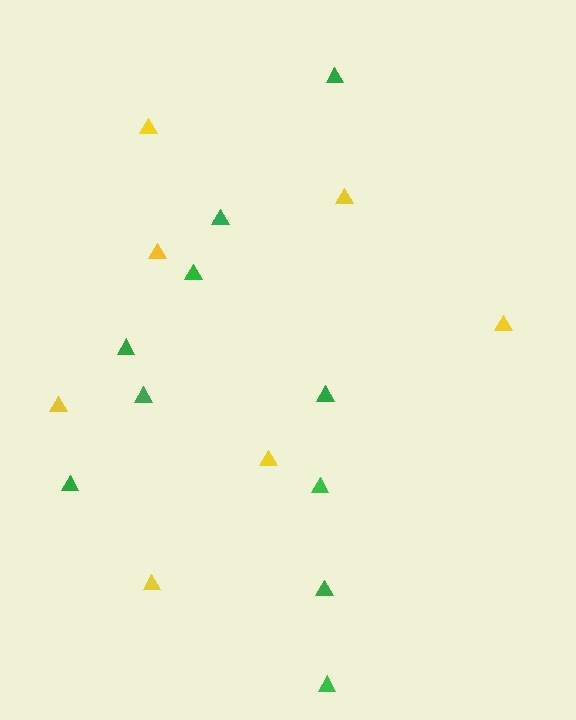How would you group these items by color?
There are 2 groups: one group of green triangles (10) and one group of yellow triangles (7).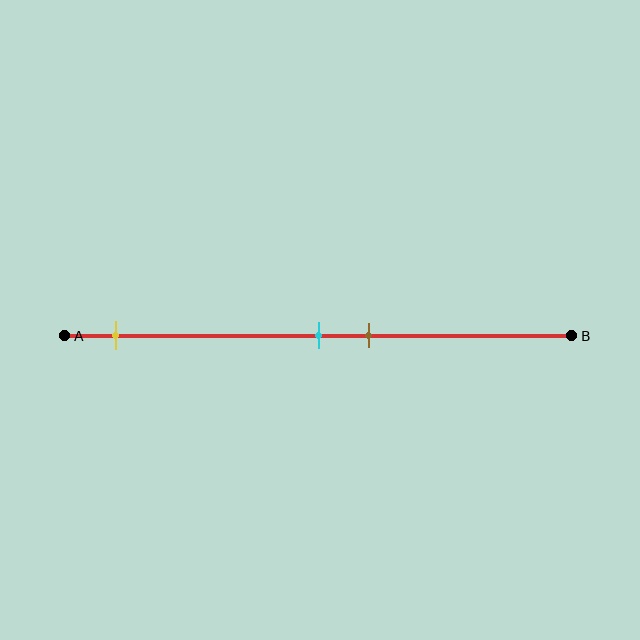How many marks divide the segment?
There are 3 marks dividing the segment.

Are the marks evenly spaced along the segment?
No, the marks are not evenly spaced.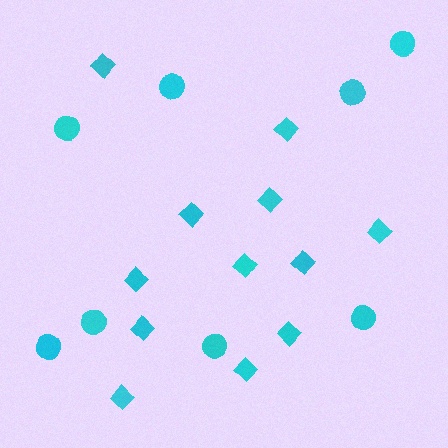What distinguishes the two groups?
There are 2 groups: one group of diamonds (12) and one group of circles (8).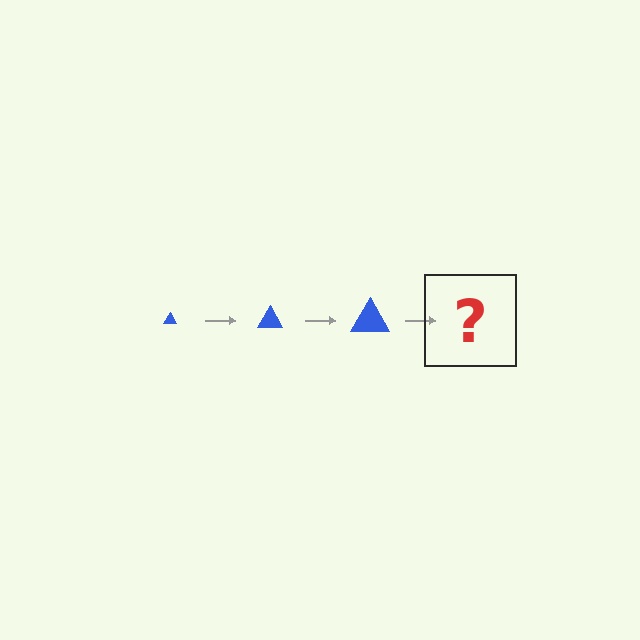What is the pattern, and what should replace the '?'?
The pattern is that the triangle gets progressively larger each step. The '?' should be a blue triangle, larger than the previous one.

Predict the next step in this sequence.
The next step is a blue triangle, larger than the previous one.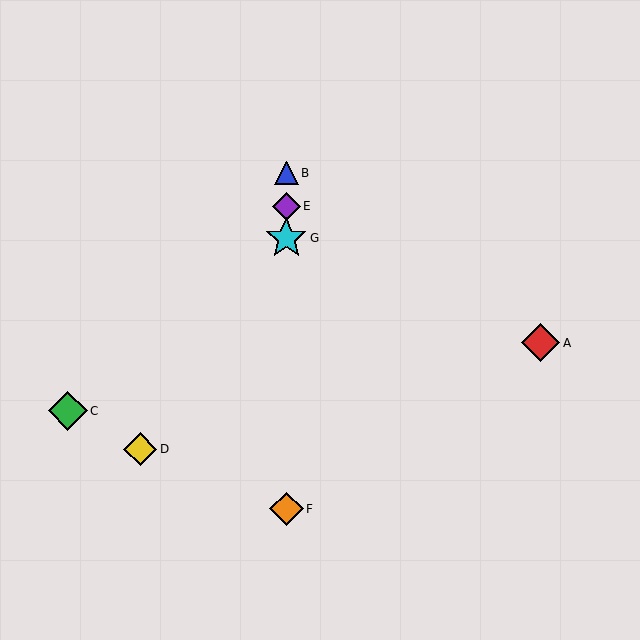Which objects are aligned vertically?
Objects B, E, F, G are aligned vertically.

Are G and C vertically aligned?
No, G is at x≈286 and C is at x≈68.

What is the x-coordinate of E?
Object E is at x≈286.